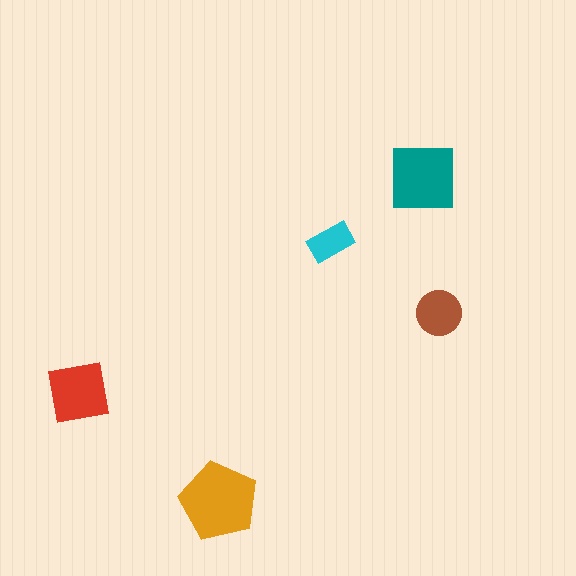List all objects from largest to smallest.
The orange pentagon, the teal square, the red square, the brown circle, the cyan rectangle.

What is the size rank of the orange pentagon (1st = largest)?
1st.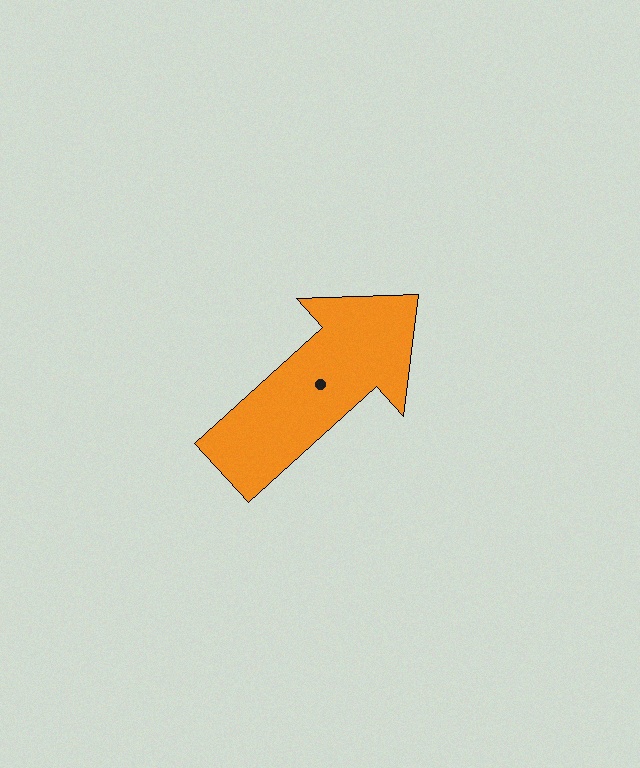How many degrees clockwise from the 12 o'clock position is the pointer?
Approximately 48 degrees.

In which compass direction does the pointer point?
Northeast.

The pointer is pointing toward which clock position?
Roughly 2 o'clock.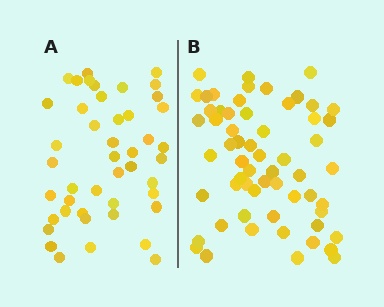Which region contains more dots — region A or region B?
Region B (the right region) has more dots.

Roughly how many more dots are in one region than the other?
Region B has approximately 15 more dots than region A.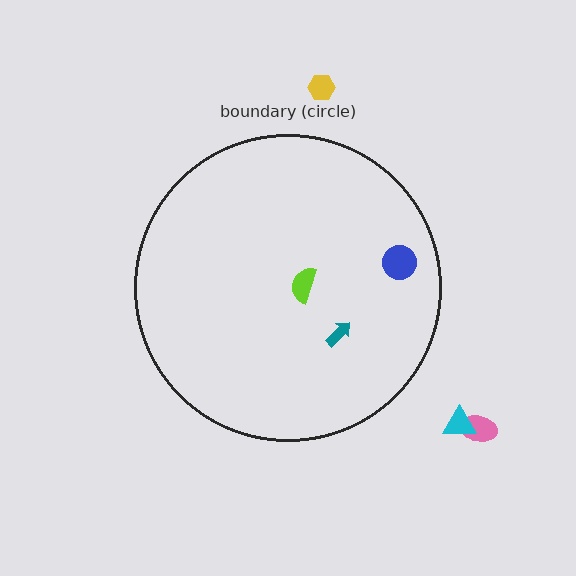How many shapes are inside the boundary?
3 inside, 3 outside.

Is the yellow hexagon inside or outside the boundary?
Outside.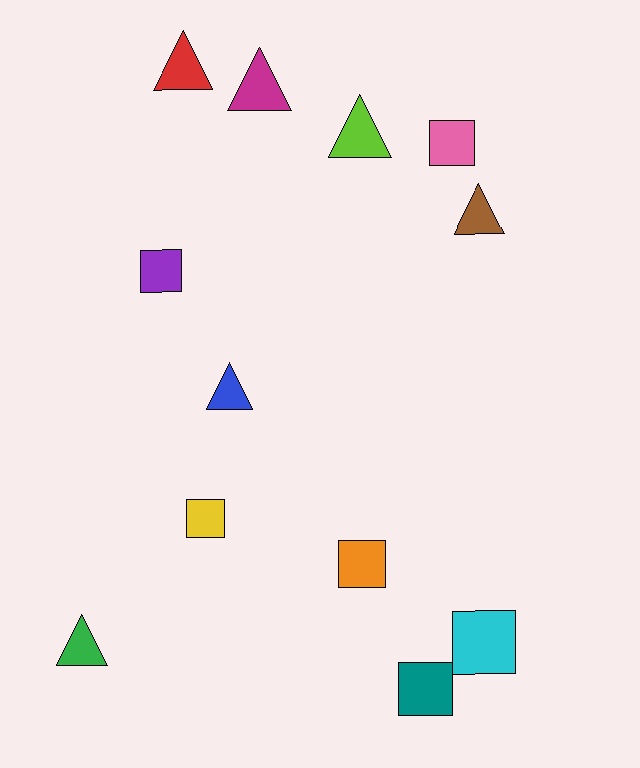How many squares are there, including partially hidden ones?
There are 6 squares.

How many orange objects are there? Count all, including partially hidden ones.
There is 1 orange object.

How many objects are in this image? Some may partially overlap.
There are 12 objects.